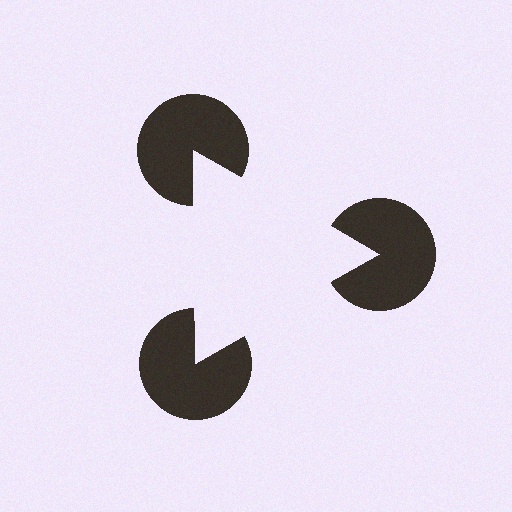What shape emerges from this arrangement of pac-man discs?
An illusory triangle — its edges are inferred from the aligned wedge cuts in the pac-man discs, not physically drawn.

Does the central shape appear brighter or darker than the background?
It typically appears slightly brighter than the background, even though no actual brightness change is drawn.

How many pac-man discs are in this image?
There are 3 — one at each vertex of the illusory triangle.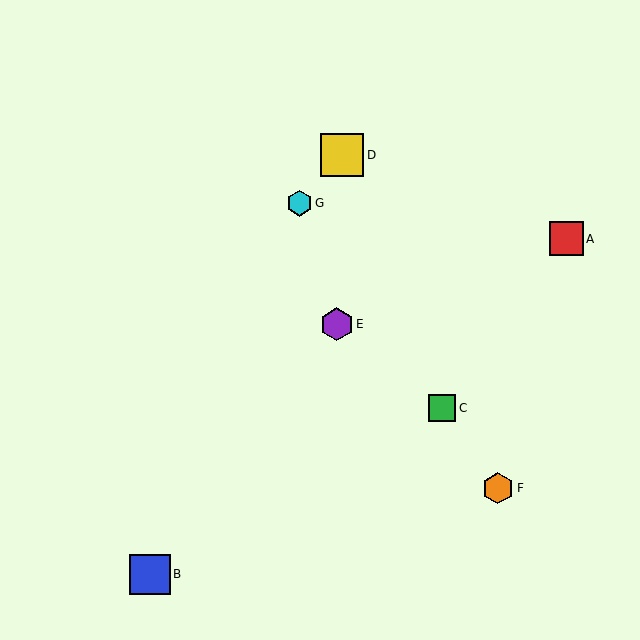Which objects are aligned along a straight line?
Objects C, F, G are aligned along a straight line.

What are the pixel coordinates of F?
Object F is at (498, 488).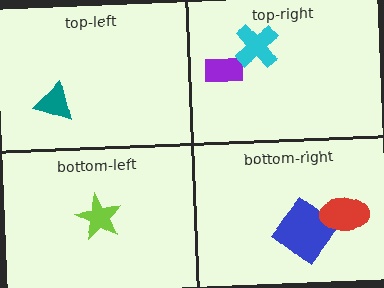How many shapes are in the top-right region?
2.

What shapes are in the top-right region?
The purple rectangle, the cyan cross.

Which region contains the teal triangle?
The top-left region.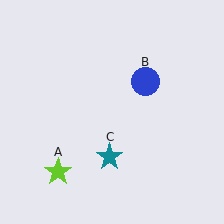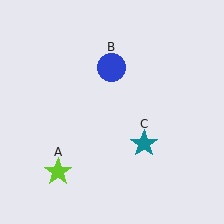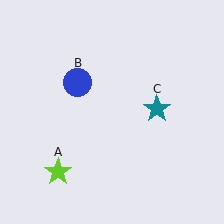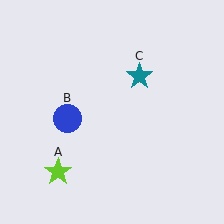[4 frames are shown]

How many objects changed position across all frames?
2 objects changed position: blue circle (object B), teal star (object C).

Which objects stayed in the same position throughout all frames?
Lime star (object A) remained stationary.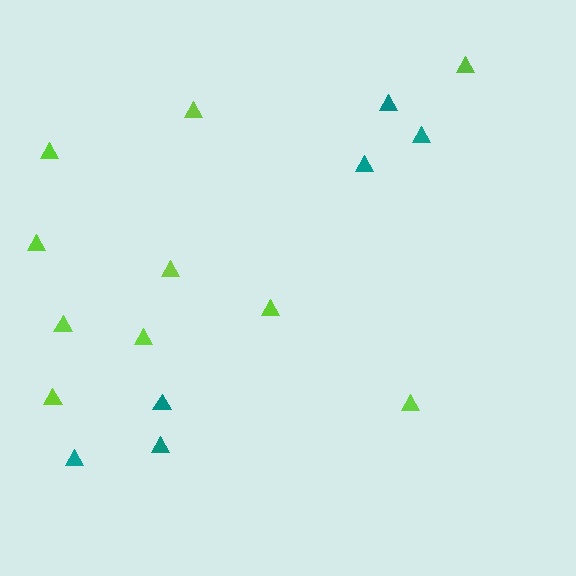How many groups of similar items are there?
There are 2 groups: one group of teal triangles (6) and one group of lime triangles (10).